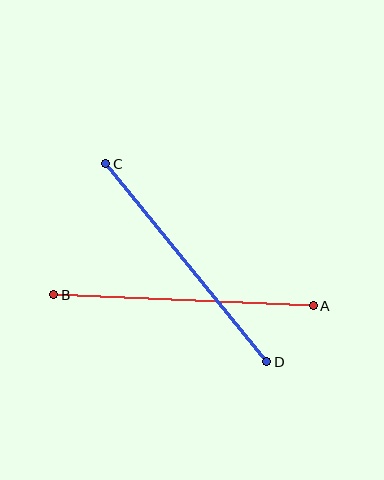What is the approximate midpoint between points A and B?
The midpoint is at approximately (184, 300) pixels.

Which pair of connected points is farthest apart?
Points A and B are farthest apart.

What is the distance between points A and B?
The distance is approximately 260 pixels.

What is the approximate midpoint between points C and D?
The midpoint is at approximately (186, 263) pixels.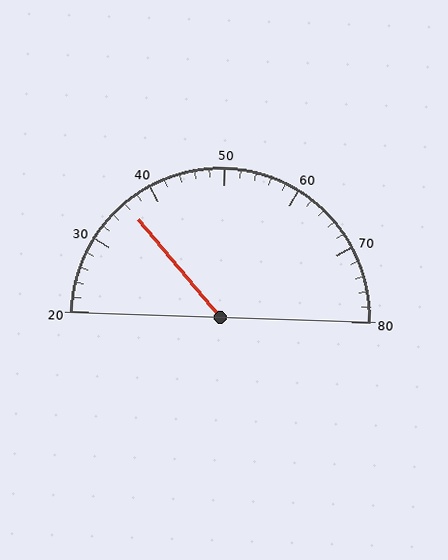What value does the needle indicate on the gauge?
The needle indicates approximately 36.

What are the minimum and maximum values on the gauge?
The gauge ranges from 20 to 80.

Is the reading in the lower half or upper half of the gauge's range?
The reading is in the lower half of the range (20 to 80).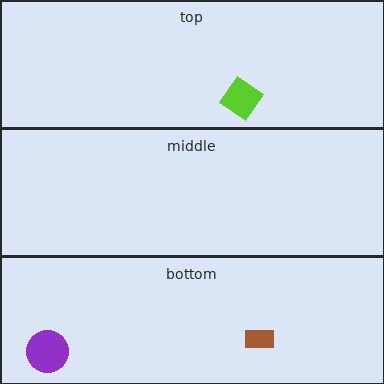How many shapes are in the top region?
1.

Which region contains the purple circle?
The bottom region.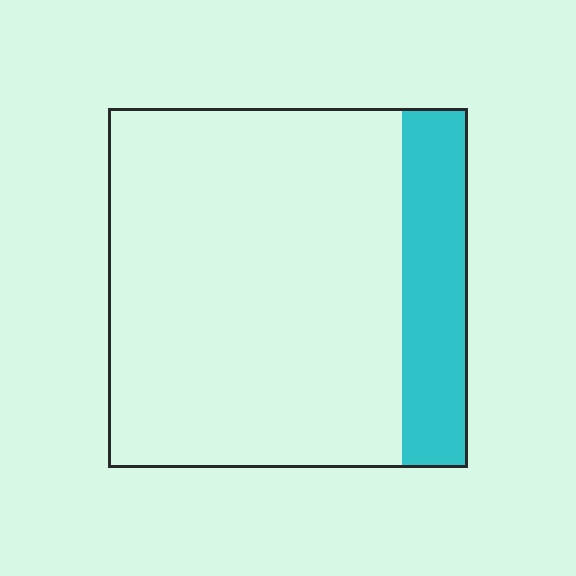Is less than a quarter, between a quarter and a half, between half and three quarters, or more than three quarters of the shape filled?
Less than a quarter.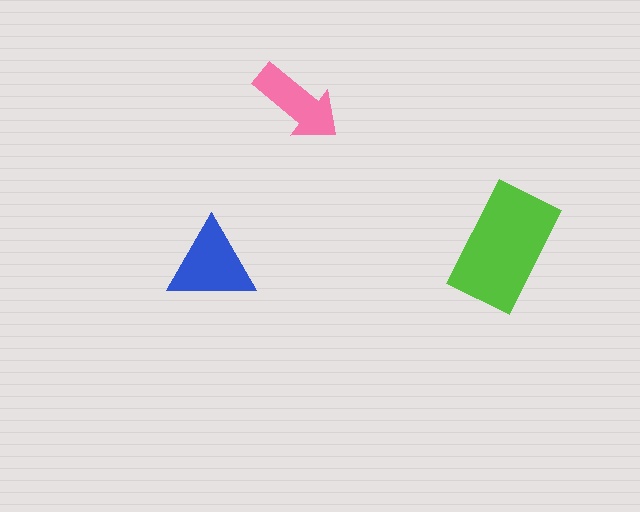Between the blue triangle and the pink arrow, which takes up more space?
The blue triangle.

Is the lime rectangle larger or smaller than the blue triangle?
Larger.